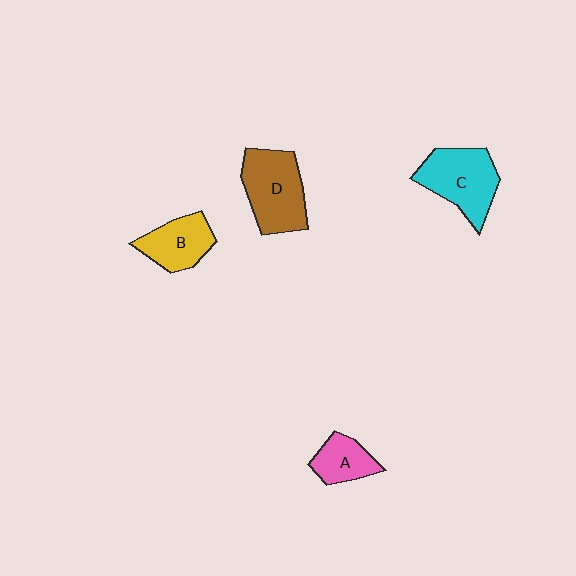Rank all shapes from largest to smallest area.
From largest to smallest: D (brown), C (cyan), B (yellow), A (pink).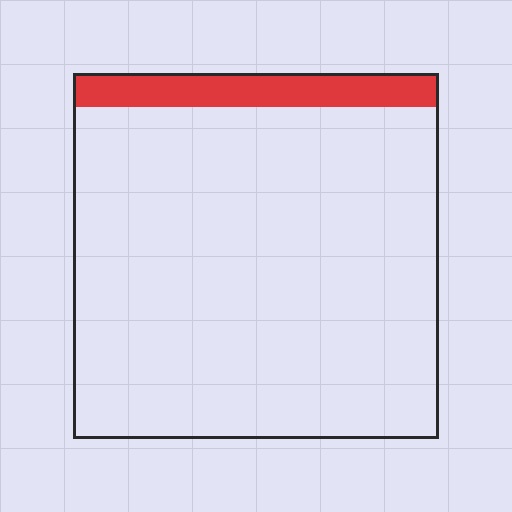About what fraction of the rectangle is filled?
About one tenth (1/10).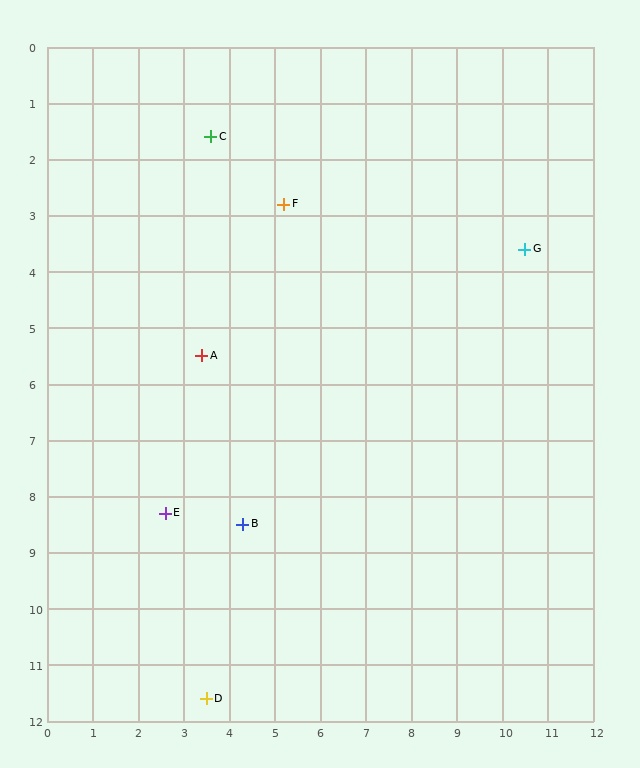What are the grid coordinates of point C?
Point C is at approximately (3.6, 1.6).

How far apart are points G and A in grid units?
Points G and A are about 7.3 grid units apart.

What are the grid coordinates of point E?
Point E is at approximately (2.6, 8.3).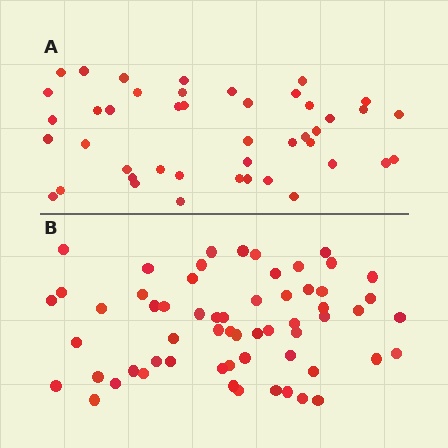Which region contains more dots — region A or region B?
Region B (the bottom region) has more dots.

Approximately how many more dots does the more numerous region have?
Region B has approximately 15 more dots than region A.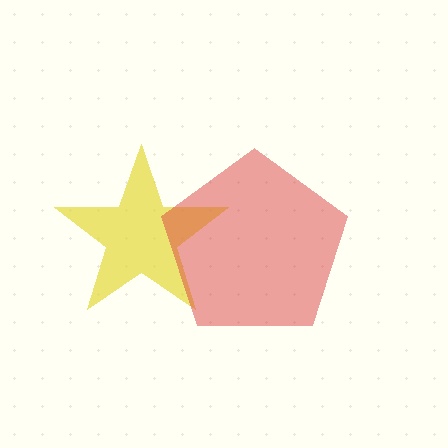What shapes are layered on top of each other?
The layered shapes are: a yellow star, a red pentagon.